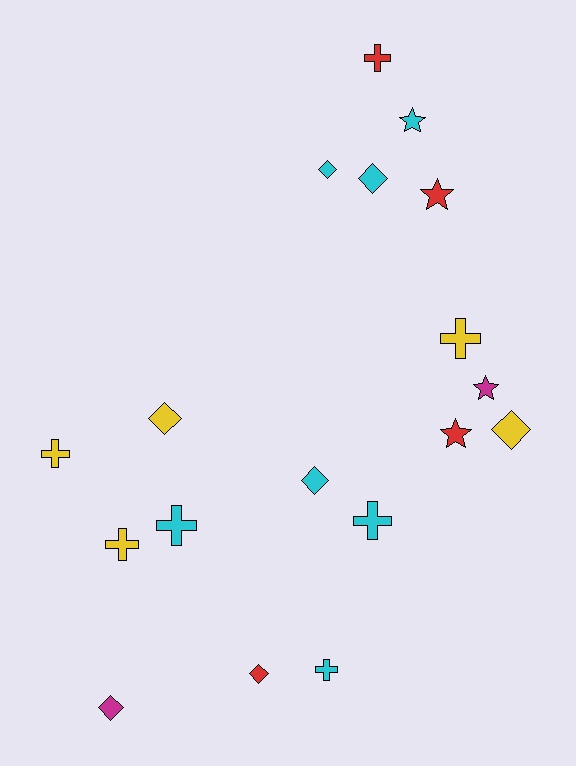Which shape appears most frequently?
Diamond, with 7 objects.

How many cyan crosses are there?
There are 3 cyan crosses.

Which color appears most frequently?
Cyan, with 7 objects.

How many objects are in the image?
There are 18 objects.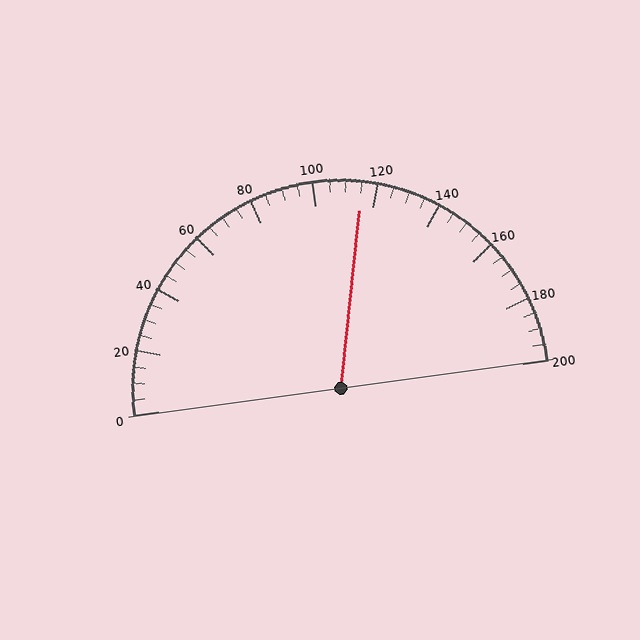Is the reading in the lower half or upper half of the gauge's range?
The reading is in the upper half of the range (0 to 200).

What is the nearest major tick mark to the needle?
The nearest major tick mark is 120.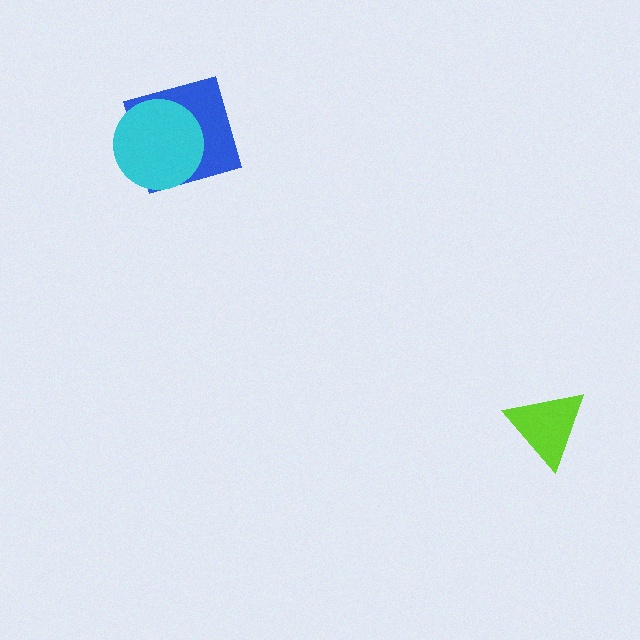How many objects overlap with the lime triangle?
0 objects overlap with the lime triangle.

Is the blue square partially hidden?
Yes, it is partially covered by another shape.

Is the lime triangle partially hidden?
No, no other shape covers it.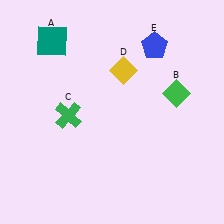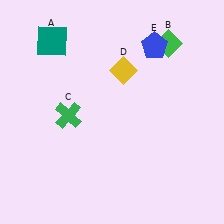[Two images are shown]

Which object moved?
The green diamond (B) moved up.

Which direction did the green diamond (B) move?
The green diamond (B) moved up.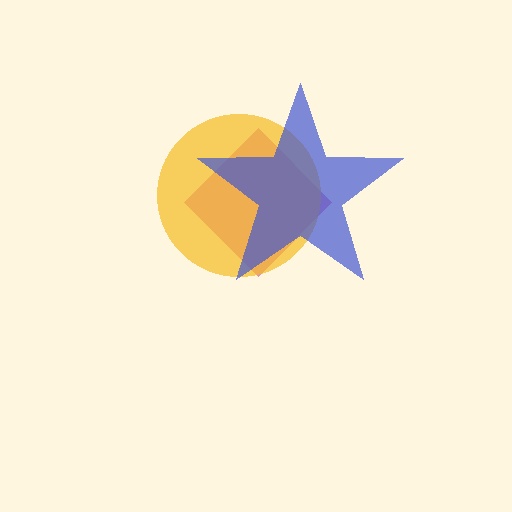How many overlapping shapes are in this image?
There are 3 overlapping shapes in the image.